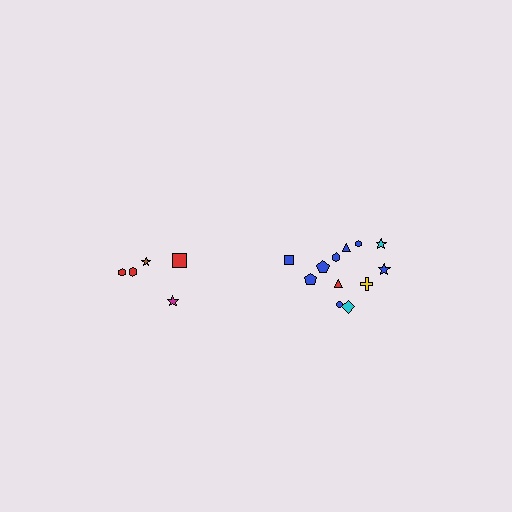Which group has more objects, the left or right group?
The right group.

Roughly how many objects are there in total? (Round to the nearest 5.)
Roughly 15 objects in total.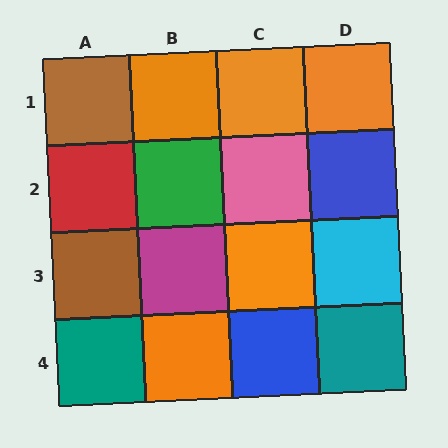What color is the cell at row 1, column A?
Brown.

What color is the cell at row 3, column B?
Magenta.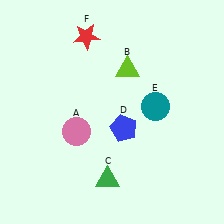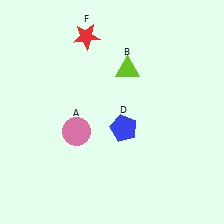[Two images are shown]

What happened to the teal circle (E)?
The teal circle (E) was removed in Image 2. It was in the top-right area of Image 1.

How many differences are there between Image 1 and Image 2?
There are 2 differences between the two images.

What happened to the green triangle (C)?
The green triangle (C) was removed in Image 2. It was in the bottom-left area of Image 1.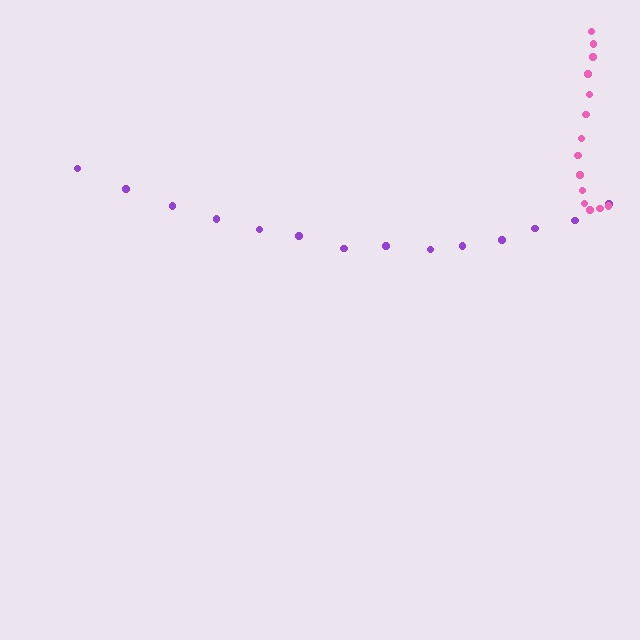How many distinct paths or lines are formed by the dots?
There are 2 distinct paths.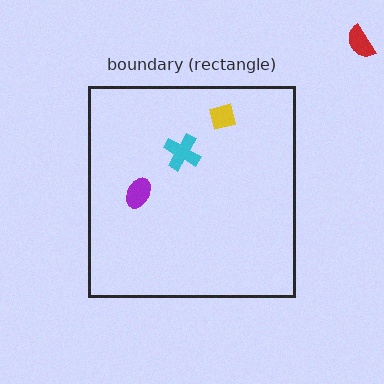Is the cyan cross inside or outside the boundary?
Inside.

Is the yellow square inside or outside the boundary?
Inside.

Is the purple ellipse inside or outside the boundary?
Inside.